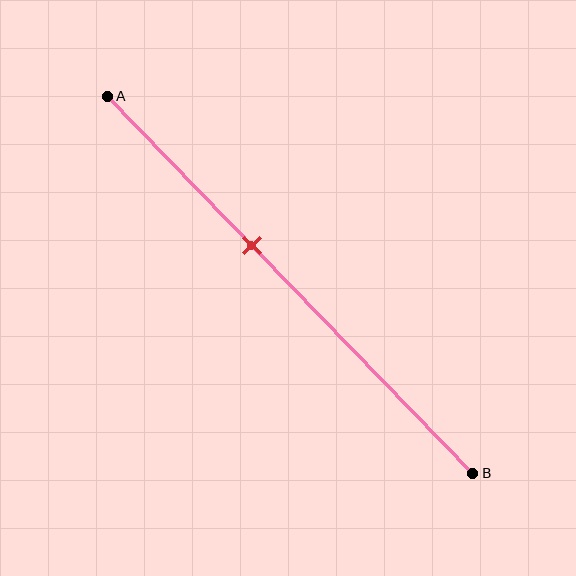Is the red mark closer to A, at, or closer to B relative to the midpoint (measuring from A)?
The red mark is closer to point A than the midpoint of segment AB.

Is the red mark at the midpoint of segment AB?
No, the mark is at about 40% from A, not at the 50% midpoint.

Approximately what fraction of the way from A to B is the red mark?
The red mark is approximately 40% of the way from A to B.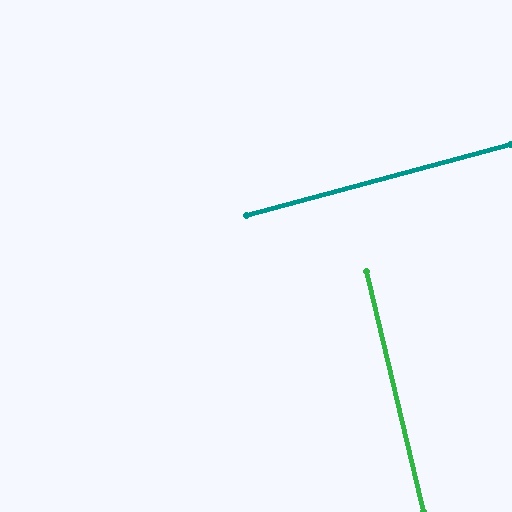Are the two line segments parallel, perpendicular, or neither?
Perpendicular — they meet at approximately 88°.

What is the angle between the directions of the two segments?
Approximately 88 degrees.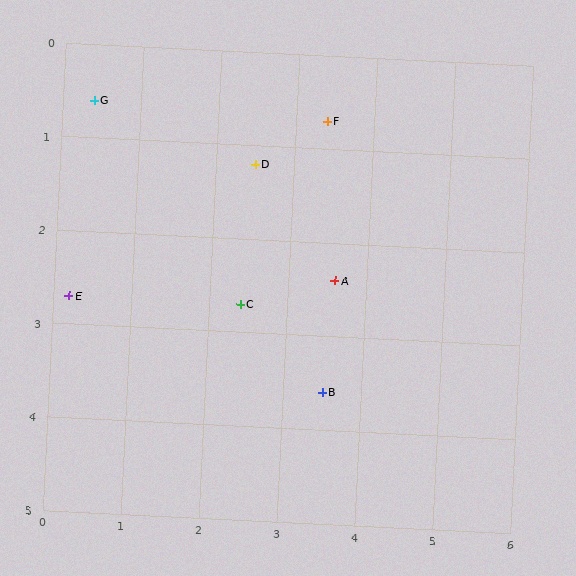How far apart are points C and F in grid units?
Points C and F are about 2.2 grid units apart.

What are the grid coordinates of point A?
Point A is at approximately (3.6, 2.4).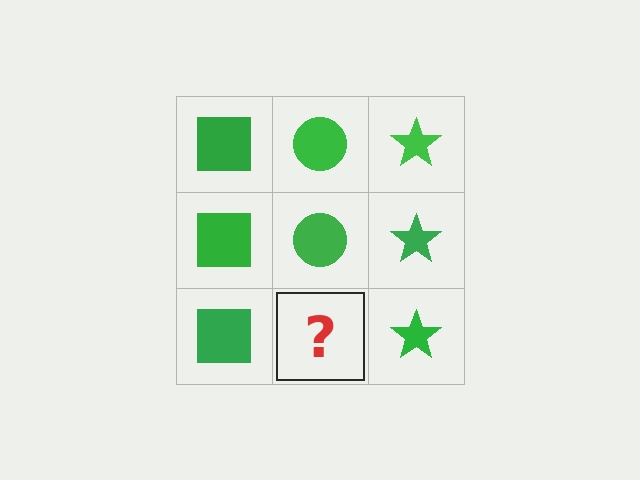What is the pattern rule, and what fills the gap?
The rule is that each column has a consistent shape. The gap should be filled with a green circle.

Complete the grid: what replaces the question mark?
The question mark should be replaced with a green circle.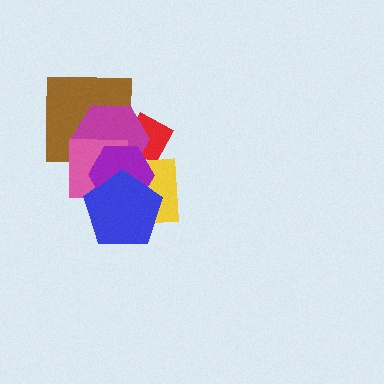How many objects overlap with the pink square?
5 objects overlap with the pink square.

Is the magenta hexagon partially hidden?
Yes, it is partially covered by another shape.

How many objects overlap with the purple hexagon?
6 objects overlap with the purple hexagon.